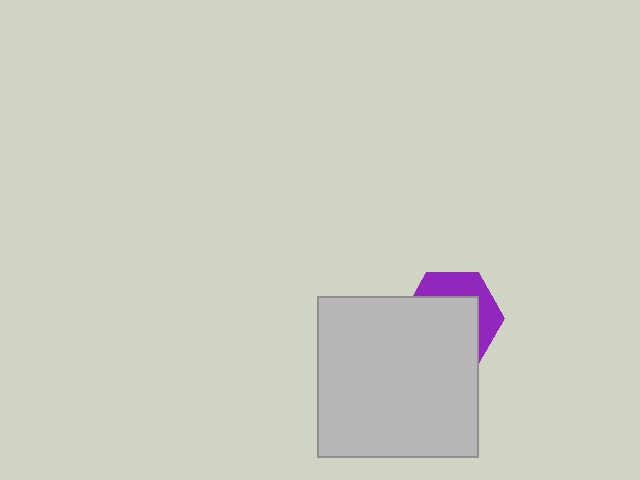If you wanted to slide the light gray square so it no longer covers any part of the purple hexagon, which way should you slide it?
Slide it toward the lower-left — that is the most direct way to separate the two shapes.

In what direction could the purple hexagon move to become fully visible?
The purple hexagon could move toward the upper-right. That would shift it out from behind the light gray square entirely.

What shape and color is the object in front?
The object in front is a light gray square.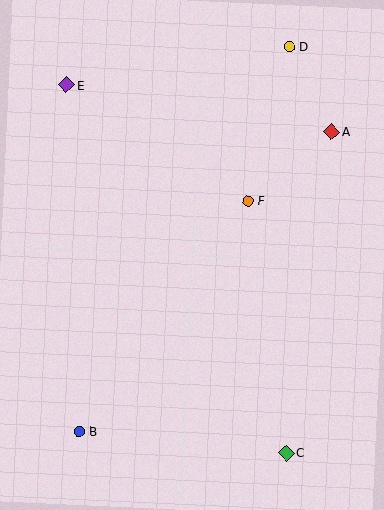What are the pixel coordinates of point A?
Point A is at (331, 131).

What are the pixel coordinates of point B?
Point B is at (79, 431).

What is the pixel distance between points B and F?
The distance between B and F is 285 pixels.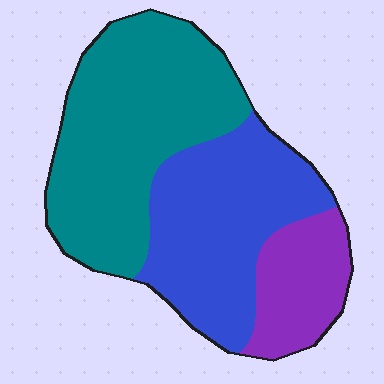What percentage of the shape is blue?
Blue takes up about three eighths (3/8) of the shape.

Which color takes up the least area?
Purple, at roughly 15%.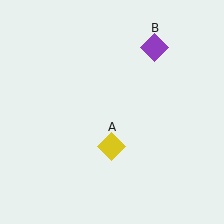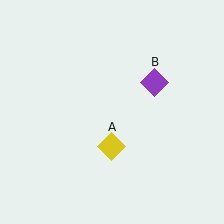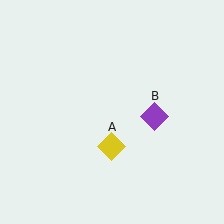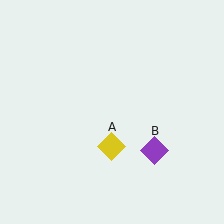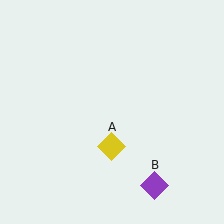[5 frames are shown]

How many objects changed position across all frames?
1 object changed position: purple diamond (object B).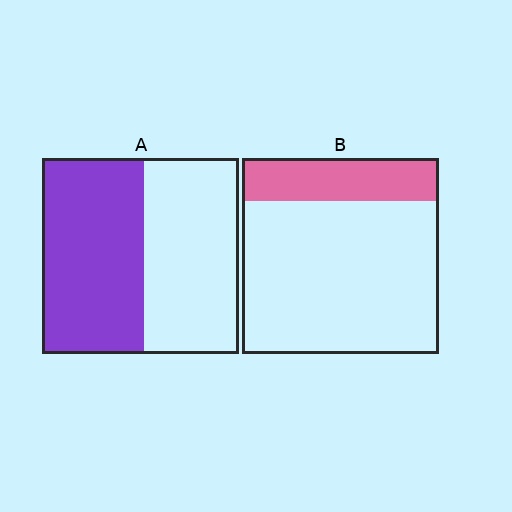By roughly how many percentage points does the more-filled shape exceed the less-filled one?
By roughly 30 percentage points (A over B).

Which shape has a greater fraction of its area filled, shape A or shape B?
Shape A.